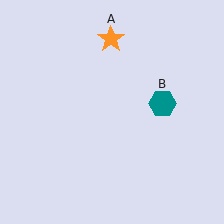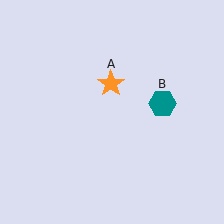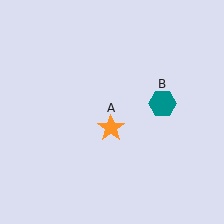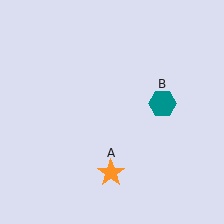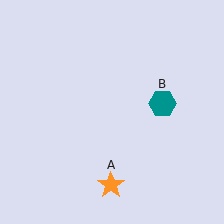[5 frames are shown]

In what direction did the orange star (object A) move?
The orange star (object A) moved down.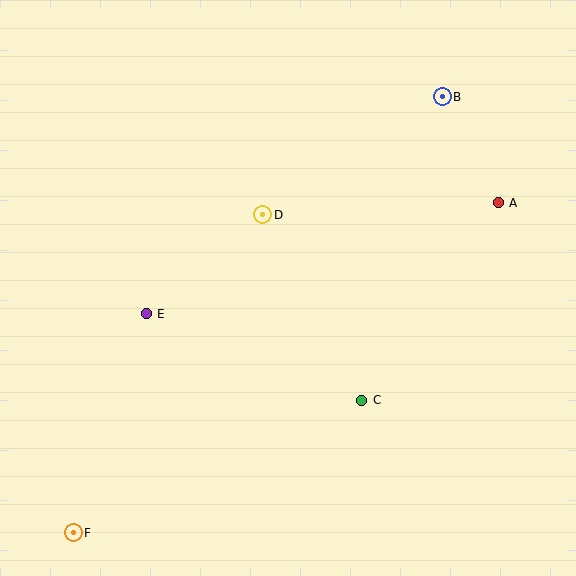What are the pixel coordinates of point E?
Point E is at (146, 314).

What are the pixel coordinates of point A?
Point A is at (498, 203).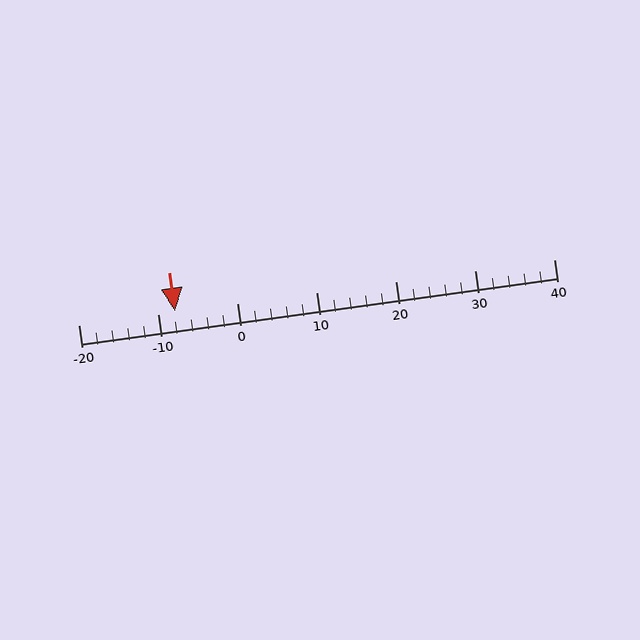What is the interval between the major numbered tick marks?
The major tick marks are spaced 10 units apart.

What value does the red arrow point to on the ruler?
The red arrow points to approximately -8.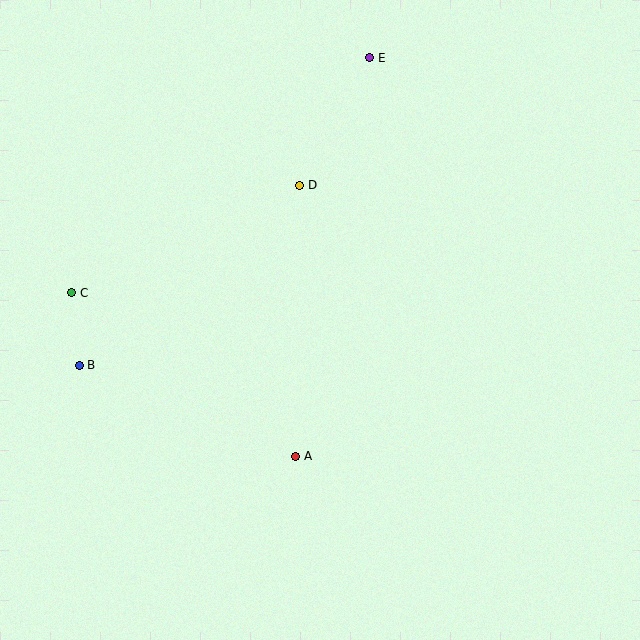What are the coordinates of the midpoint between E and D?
The midpoint between E and D is at (335, 122).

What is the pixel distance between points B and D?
The distance between B and D is 285 pixels.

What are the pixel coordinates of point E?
Point E is at (370, 58).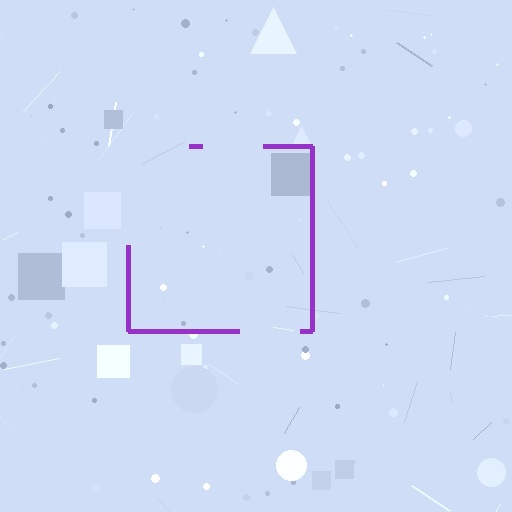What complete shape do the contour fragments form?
The contour fragments form a square.